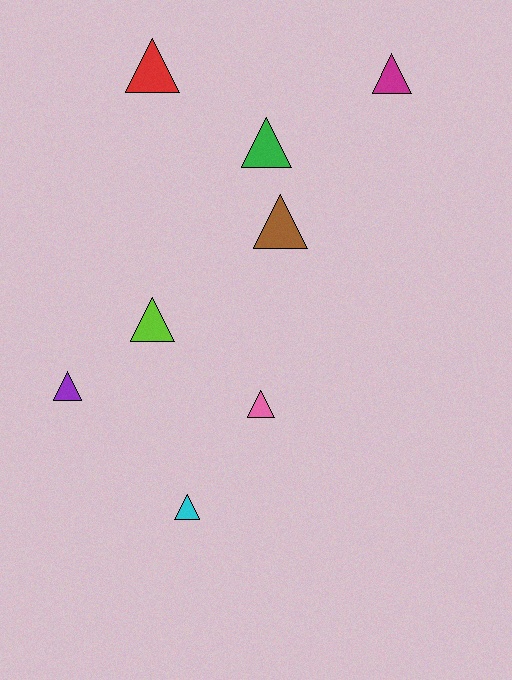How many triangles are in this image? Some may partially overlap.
There are 8 triangles.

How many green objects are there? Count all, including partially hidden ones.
There is 1 green object.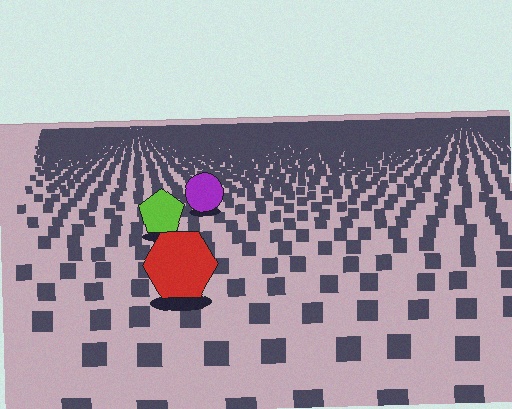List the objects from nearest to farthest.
From nearest to farthest: the red hexagon, the lime pentagon, the purple circle.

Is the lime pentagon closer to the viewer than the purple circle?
Yes. The lime pentagon is closer — you can tell from the texture gradient: the ground texture is coarser near it.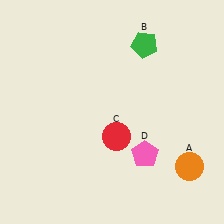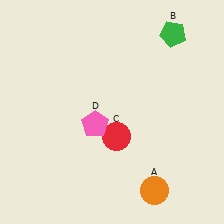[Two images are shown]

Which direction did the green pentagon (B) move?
The green pentagon (B) moved right.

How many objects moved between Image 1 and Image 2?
3 objects moved between the two images.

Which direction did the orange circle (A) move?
The orange circle (A) moved left.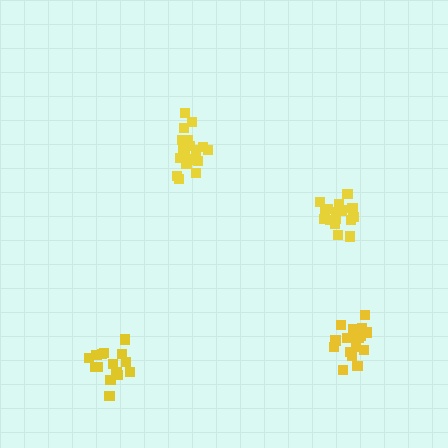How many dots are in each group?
Group 1: 18 dots, Group 2: 15 dots, Group 3: 20 dots, Group 4: 17 dots (70 total).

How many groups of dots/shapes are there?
There are 4 groups.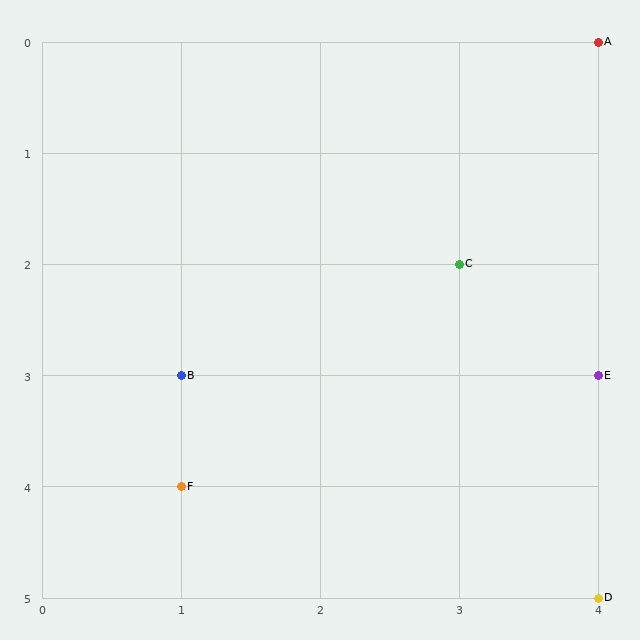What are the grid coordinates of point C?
Point C is at grid coordinates (3, 2).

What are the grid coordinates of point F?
Point F is at grid coordinates (1, 4).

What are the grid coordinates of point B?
Point B is at grid coordinates (1, 3).